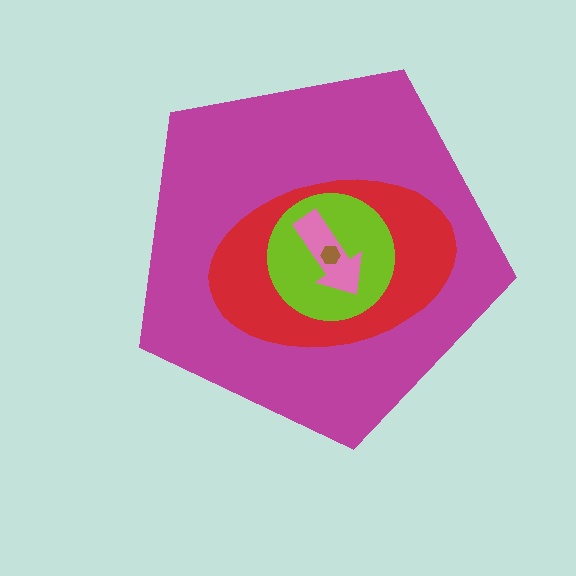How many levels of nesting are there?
5.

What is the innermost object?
The brown hexagon.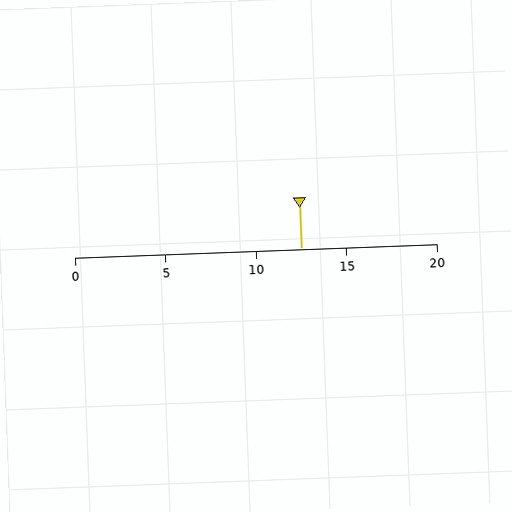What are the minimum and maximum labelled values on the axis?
The axis runs from 0 to 20.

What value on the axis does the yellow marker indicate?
The marker indicates approximately 12.5.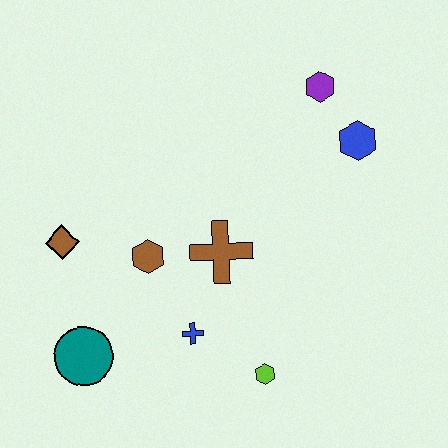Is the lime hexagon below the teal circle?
Yes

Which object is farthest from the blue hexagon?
The teal circle is farthest from the blue hexagon.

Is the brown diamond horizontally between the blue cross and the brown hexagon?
No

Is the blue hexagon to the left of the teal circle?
No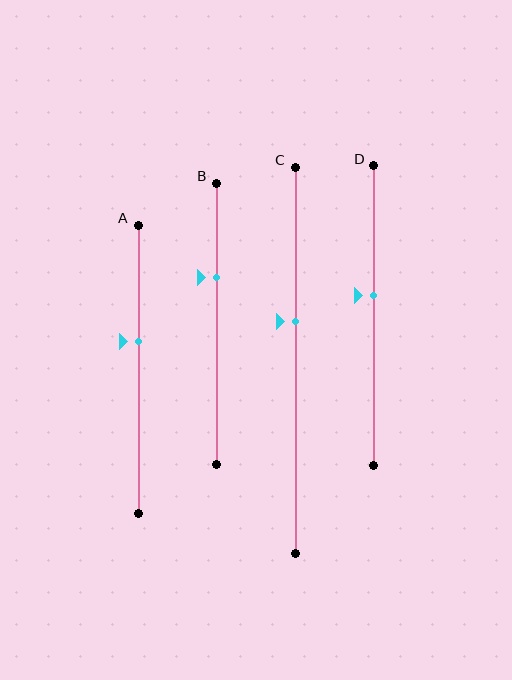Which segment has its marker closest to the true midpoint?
Segment D has its marker closest to the true midpoint.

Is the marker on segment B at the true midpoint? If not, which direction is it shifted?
No, the marker on segment B is shifted upward by about 17% of the segment length.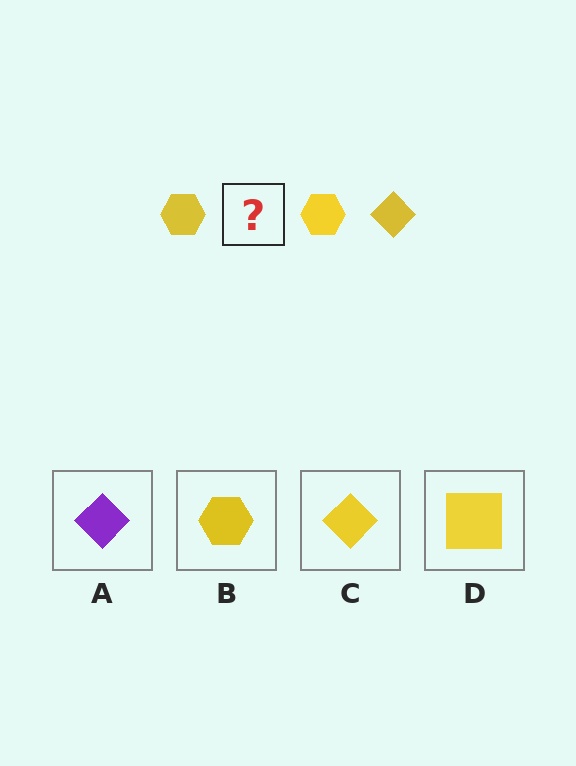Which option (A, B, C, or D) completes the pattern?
C.